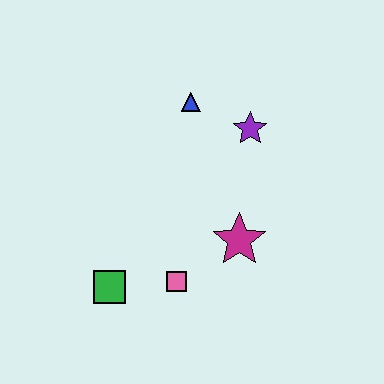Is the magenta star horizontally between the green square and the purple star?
Yes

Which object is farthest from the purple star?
The green square is farthest from the purple star.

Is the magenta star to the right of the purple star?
No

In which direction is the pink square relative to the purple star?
The pink square is below the purple star.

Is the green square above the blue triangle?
No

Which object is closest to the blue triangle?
The purple star is closest to the blue triangle.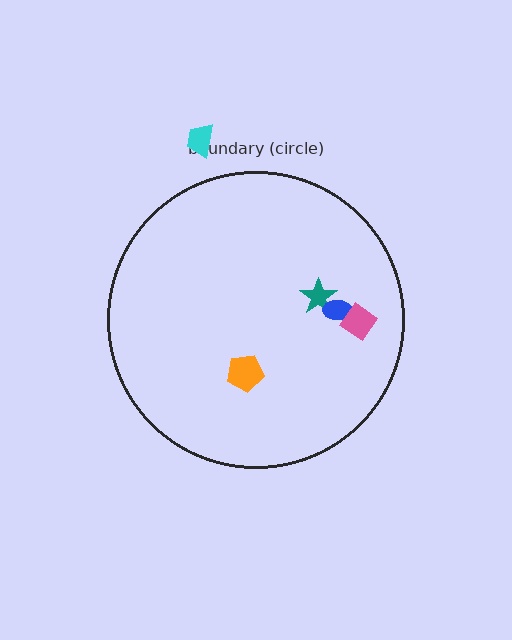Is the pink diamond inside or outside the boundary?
Inside.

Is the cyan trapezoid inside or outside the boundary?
Outside.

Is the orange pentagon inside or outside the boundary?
Inside.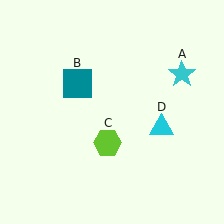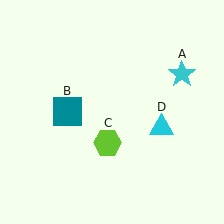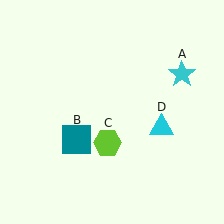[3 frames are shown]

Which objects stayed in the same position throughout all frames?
Cyan star (object A) and lime hexagon (object C) and cyan triangle (object D) remained stationary.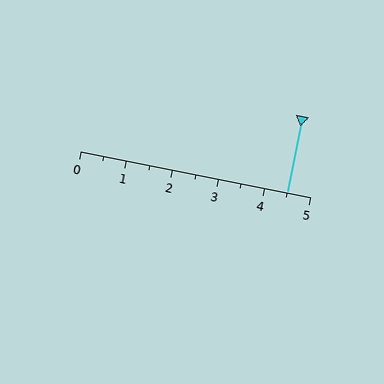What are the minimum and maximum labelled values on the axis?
The axis runs from 0 to 5.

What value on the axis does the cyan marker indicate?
The marker indicates approximately 4.5.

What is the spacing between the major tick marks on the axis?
The major ticks are spaced 1 apart.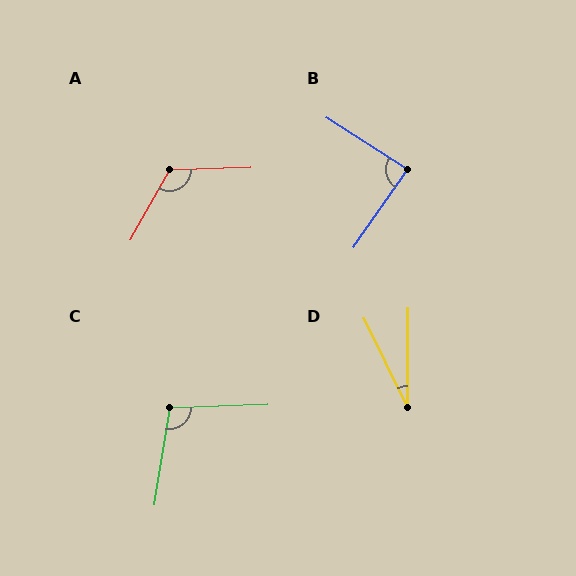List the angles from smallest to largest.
D (26°), B (88°), C (101°), A (121°).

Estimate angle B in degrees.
Approximately 88 degrees.